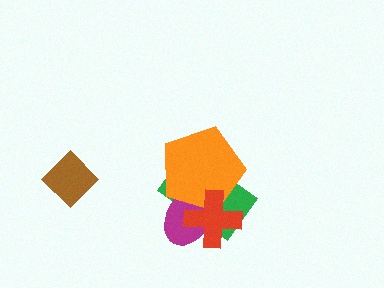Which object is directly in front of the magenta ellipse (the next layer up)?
The orange pentagon is directly in front of the magenta ellipse.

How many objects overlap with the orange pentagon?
3 objects overlap with the orange pentagon.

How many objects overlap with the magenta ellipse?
3 objects overlap with the magenta ellipse.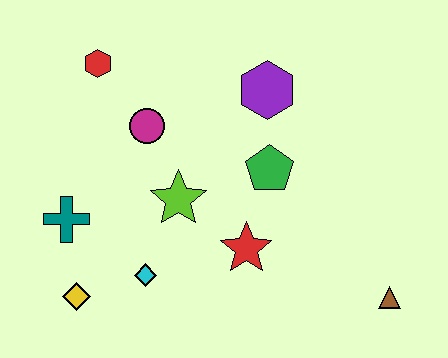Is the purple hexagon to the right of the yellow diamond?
Yes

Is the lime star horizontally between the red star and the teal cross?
Yes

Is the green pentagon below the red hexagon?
Yes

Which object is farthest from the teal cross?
The brown triangle is farthest from the teal cross.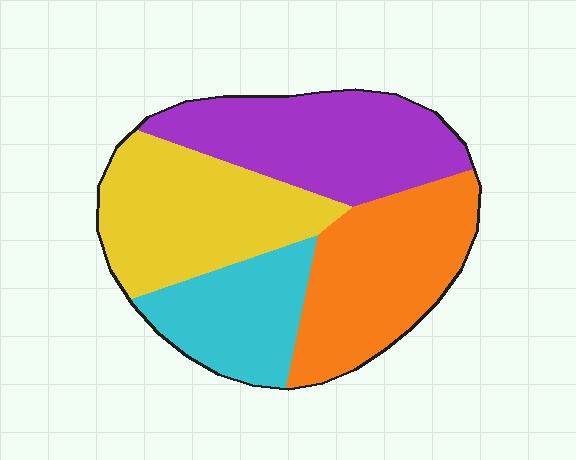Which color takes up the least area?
Cyan, at roughly 20%.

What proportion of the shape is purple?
Purple takes up about one quarter (1/4) of the shape.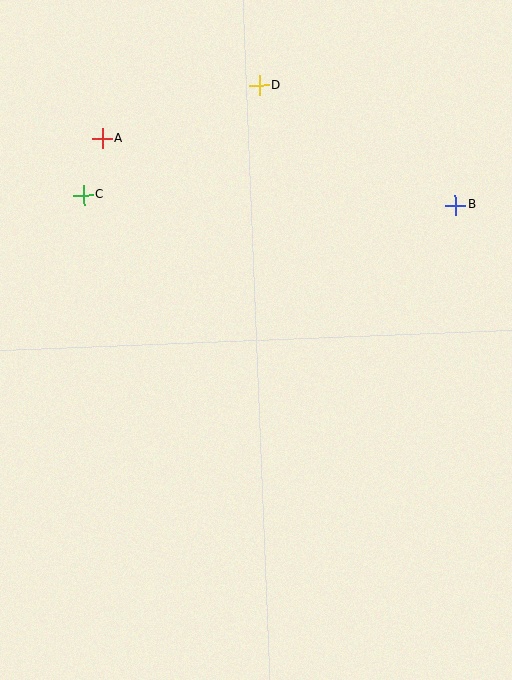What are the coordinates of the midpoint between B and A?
The midpoint between B and A is at (279, 172).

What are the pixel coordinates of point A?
Point A is at (102, 139).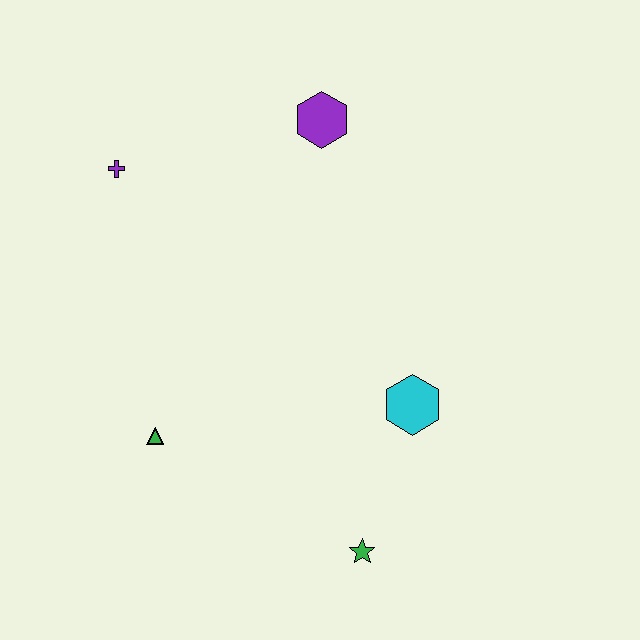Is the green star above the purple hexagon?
No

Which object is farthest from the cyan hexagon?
The purple cross is farthest from the cyan hexagon.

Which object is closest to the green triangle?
The green star is closest to the green triangle.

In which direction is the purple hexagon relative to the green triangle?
The purple hexagon is above the green triangle.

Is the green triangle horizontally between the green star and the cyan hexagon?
No